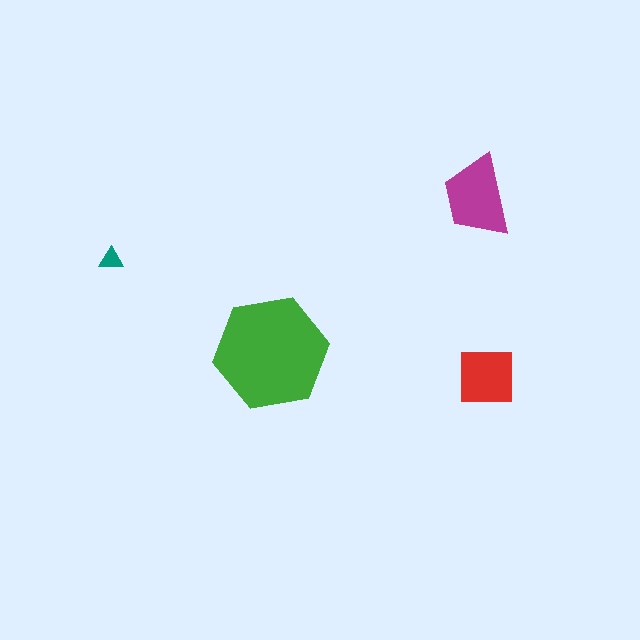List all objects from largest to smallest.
The green hexagon, the magenta trapezoid, the red square, the teal triangle.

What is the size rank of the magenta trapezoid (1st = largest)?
2nd.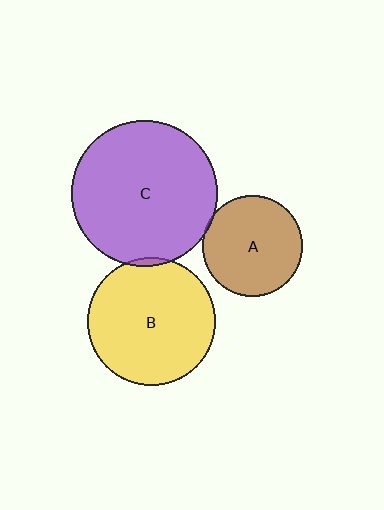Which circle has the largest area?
Circle C (purple).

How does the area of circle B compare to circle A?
Approximately 1.6 times.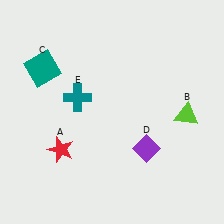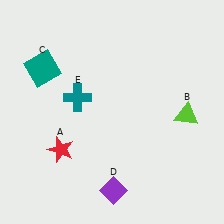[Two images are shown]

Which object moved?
The purple diamond (D) moved down.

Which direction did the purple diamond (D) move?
The purple diamond (D) moved down.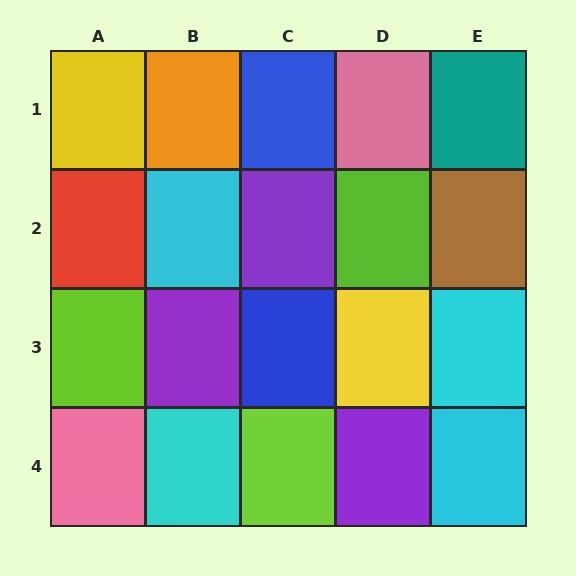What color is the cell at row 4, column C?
Lime.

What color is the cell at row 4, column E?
Cyan.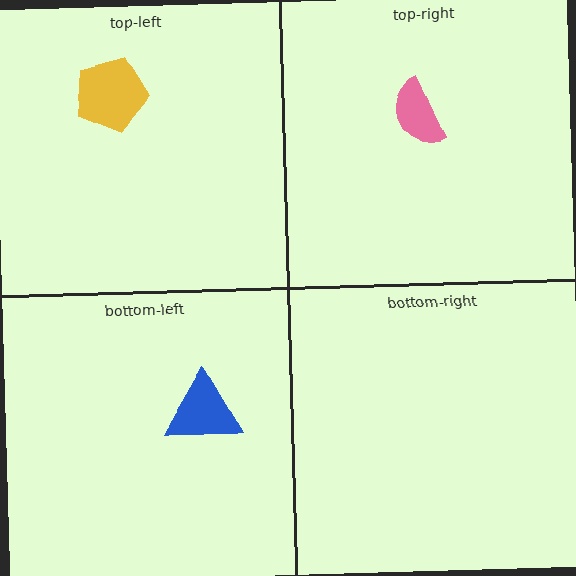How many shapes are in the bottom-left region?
1.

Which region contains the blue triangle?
The bottom-left region.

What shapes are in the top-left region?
The yellow pentagon.